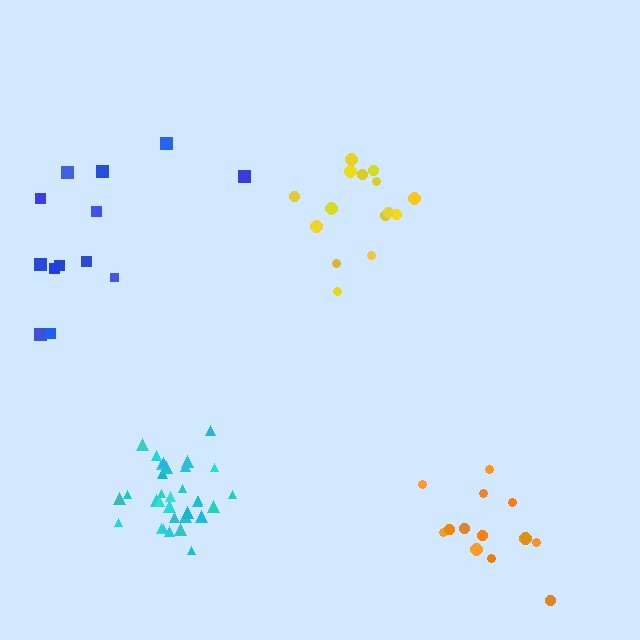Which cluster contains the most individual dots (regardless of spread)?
Cyan (32).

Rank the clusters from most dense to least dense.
cyan, yellow, orange, blue.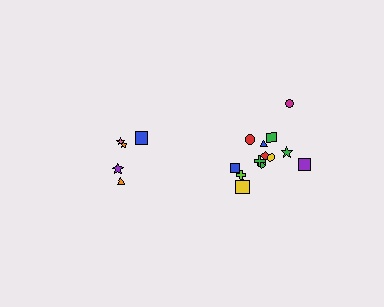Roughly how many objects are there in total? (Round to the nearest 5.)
Roughly 20 objects in total.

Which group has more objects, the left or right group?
The right group.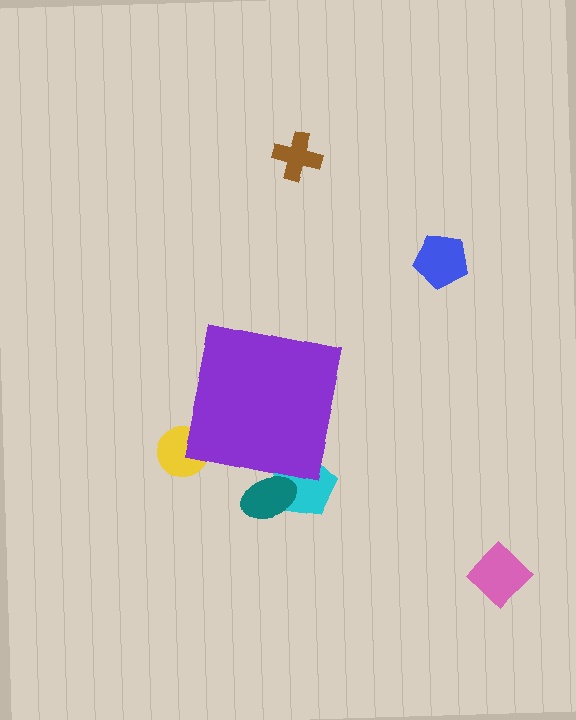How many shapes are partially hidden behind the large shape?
3 shapes are partially hidden.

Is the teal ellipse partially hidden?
Yes, the teal ellipse is partially hidden behind the purple square.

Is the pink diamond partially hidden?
No, the pink diamond is fully visible.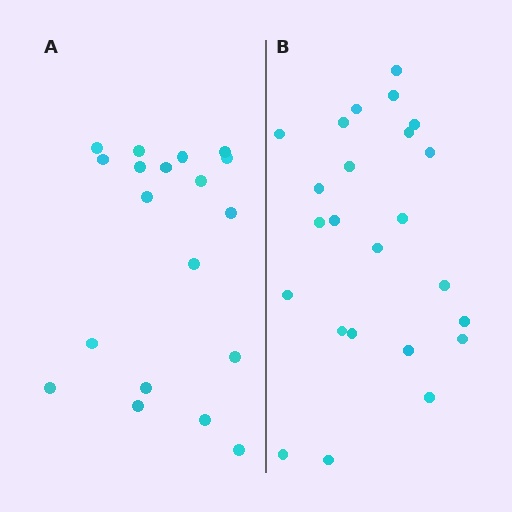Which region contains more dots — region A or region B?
Region B (the right region) has more dots.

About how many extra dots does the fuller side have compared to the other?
Region B has about 5 more dots than region A.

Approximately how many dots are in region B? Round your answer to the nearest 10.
About 20 dots. (The exact count is 24, which rounds to 20.)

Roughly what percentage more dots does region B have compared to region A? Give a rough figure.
About 25% more.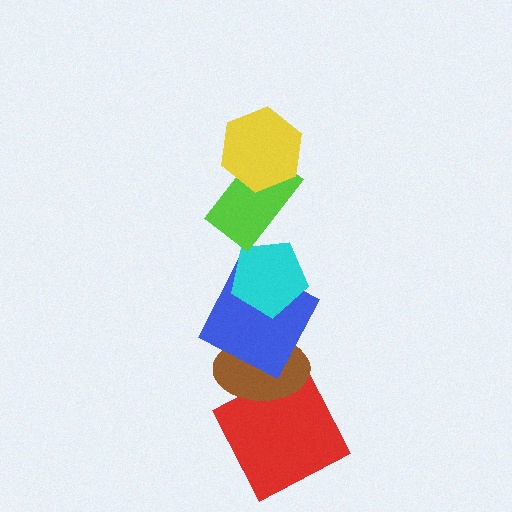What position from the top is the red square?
The red square is 6th from the top.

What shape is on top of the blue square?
The cyan pentagon is on top of the blue square.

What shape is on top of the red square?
The brown ellipse is on top of the red square.